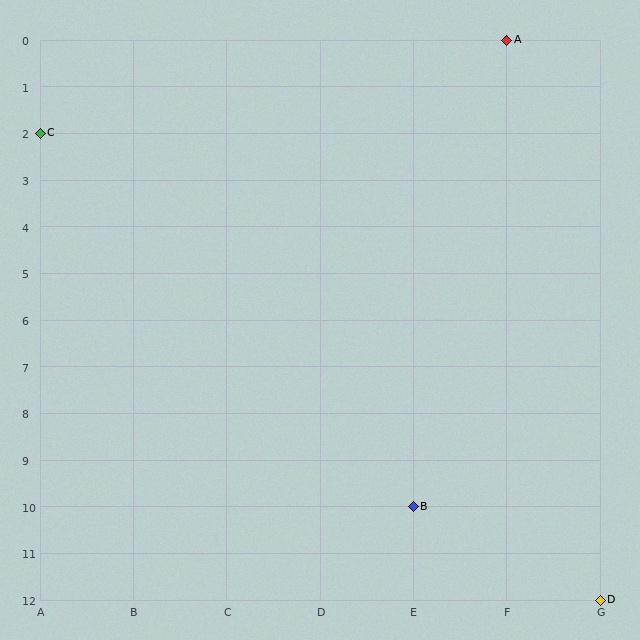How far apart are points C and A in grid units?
Points C and A are 5 columns and 2 rows apart (about 5.4 grid units diagonally).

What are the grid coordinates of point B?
Point B is at grid coordinates (E, 10).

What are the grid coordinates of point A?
Point A is at grid coordinates (F, 0).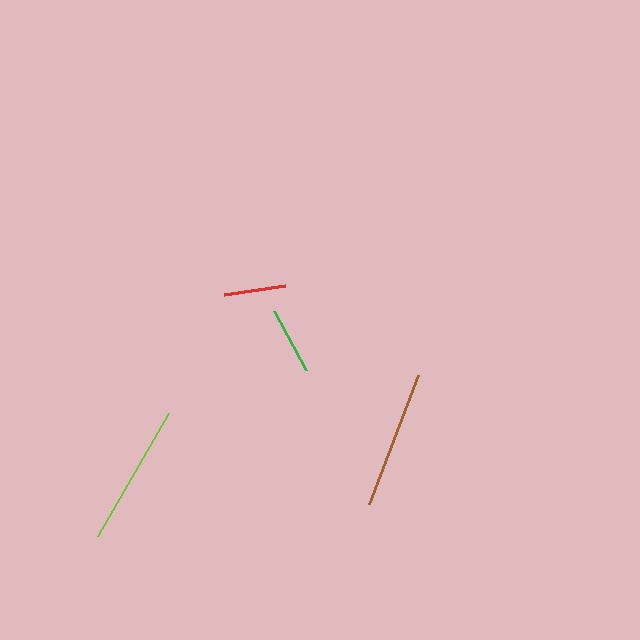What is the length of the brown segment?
The brown segment is approximately 138 pixels long.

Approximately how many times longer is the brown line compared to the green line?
The brown line is approximately 2.1 times the length of the green line.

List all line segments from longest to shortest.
From longest to shortest: lime, brown, green, red.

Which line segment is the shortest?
The red line is the shortest at approximately 62 pixels.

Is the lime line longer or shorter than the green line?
The lime line is longer than the green line.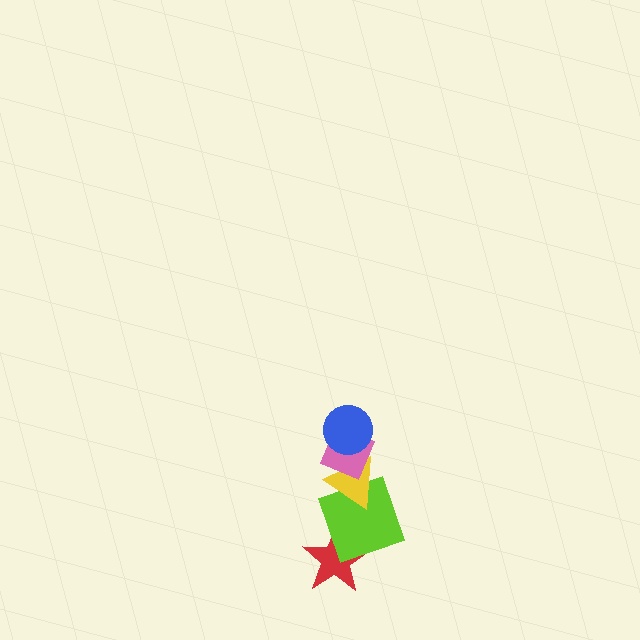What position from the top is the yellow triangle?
The yellow triangle is 3rd from the top.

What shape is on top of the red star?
The lime square is on top of the red star.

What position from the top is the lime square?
The lime square is 4th from the top.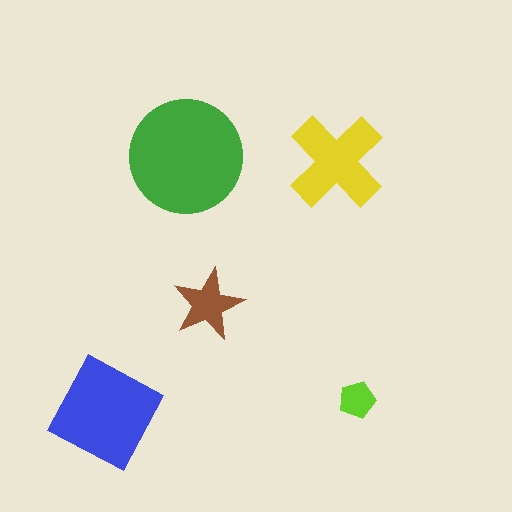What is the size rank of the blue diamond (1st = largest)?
2nd.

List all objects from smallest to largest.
The lime pentagon, the brown star, the yellow cross, the blue diamond, the green circle.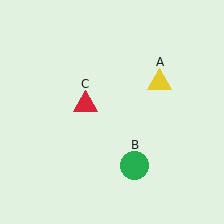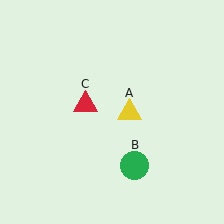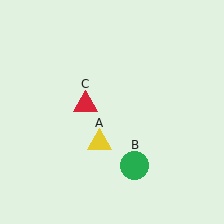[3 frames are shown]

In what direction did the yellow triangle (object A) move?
The yellow triangle (object A) moved down and to the left.